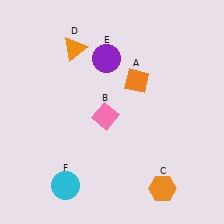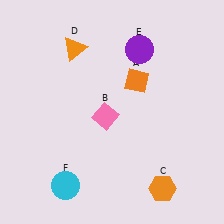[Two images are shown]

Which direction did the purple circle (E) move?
The purple circle (E) moved right.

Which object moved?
The purple circle (E) moved right.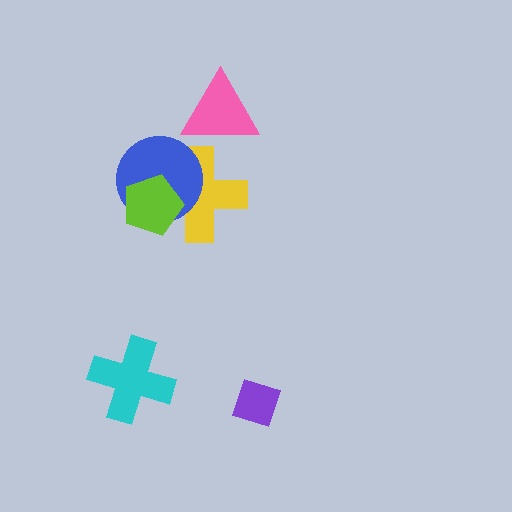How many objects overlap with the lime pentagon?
2 objects overlap with the lime pentagon.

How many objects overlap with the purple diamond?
0 objects overlap with the purple diamond.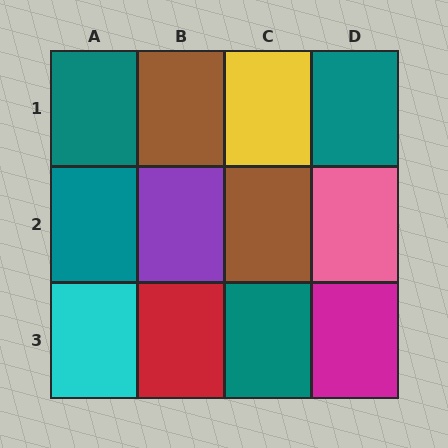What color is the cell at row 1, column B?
Brown.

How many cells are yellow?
1 cell is yellow.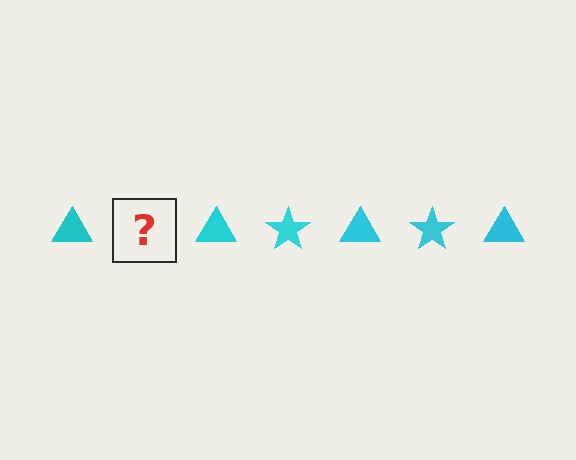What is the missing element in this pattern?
The missing element is a cyan star.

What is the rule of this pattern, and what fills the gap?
The rule is that the pattern cycles through triangle, star shapes in cyan. The gap should be filled with a cyan star.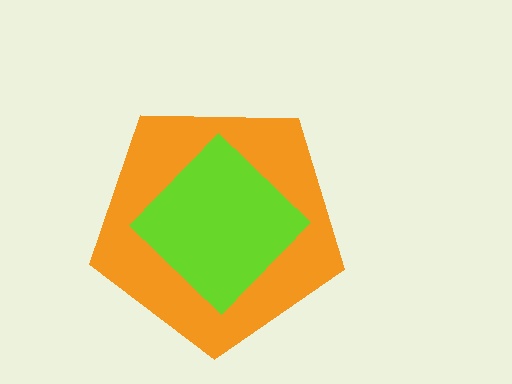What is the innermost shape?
The lime diamond.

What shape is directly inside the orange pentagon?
The lime diamond.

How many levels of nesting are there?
2.